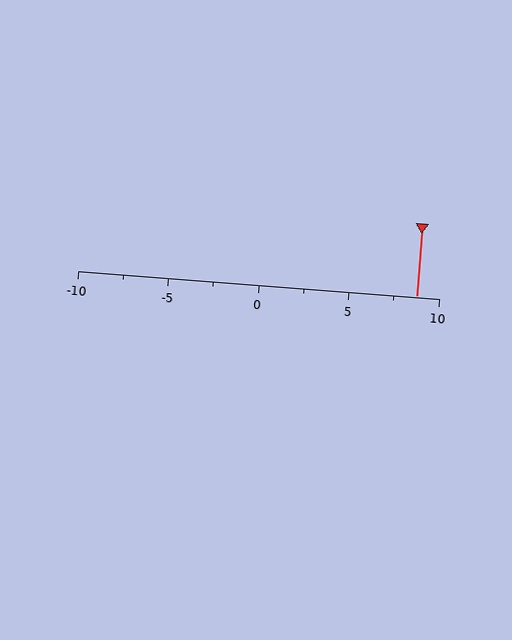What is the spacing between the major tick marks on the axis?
The major ticks are spaced 5 apart.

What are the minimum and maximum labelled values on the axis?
The axis runs from -10 to 10.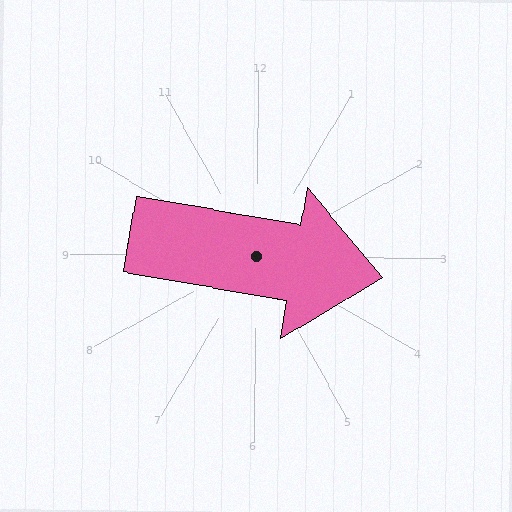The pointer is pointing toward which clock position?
Roughly 3 o'clock.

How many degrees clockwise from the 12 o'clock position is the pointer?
Approximately 99 degrees.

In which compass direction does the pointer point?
East.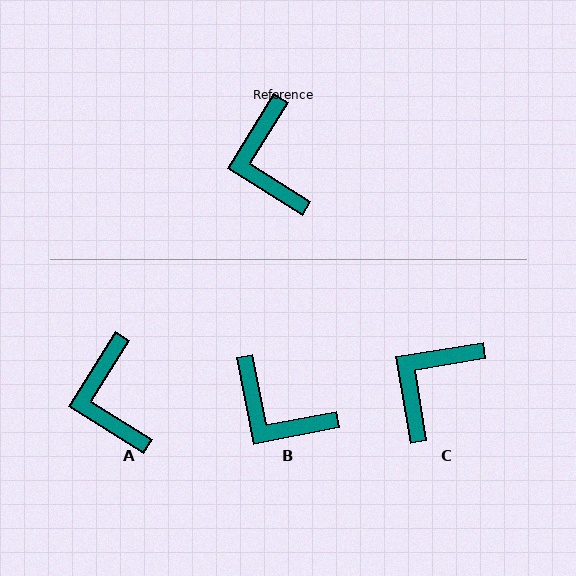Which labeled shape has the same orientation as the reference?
A.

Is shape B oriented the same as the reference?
No, it is off by about 43 degrees.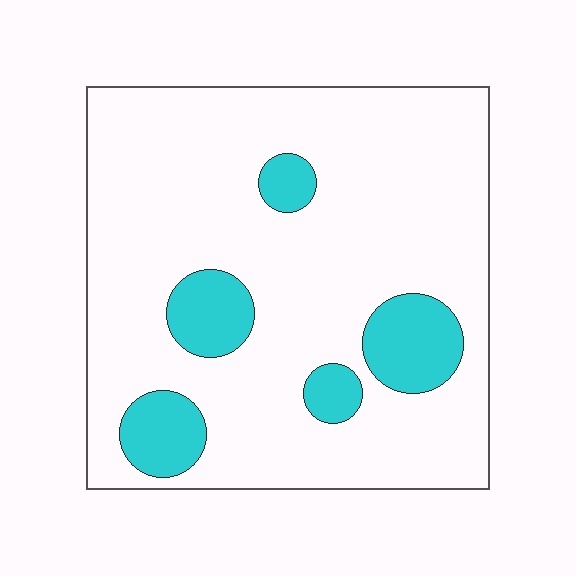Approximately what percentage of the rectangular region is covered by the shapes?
Approximately 15%.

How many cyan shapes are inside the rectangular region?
5.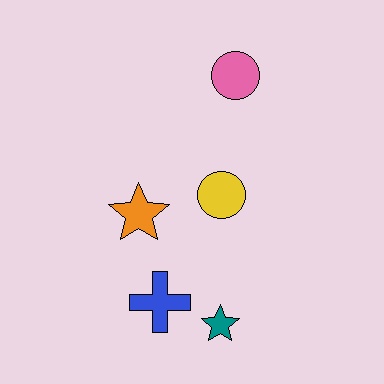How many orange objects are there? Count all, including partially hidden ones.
There is 1 orange object.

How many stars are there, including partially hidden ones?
There are 2 stars.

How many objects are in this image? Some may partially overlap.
There are 5 objects.